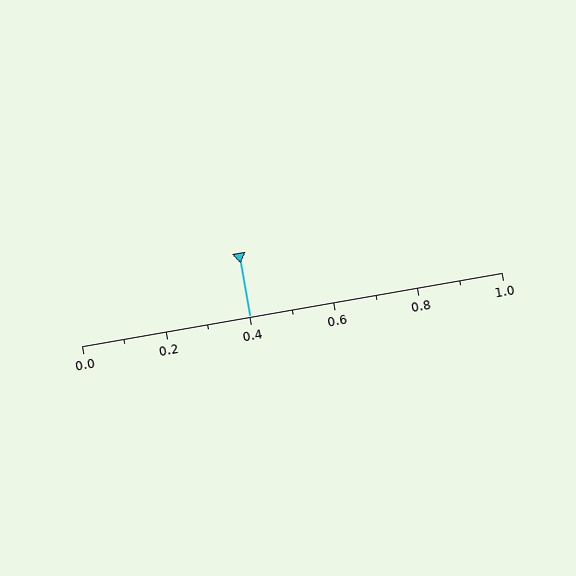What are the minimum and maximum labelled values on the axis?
The axis runs from 0.0 to 1.0.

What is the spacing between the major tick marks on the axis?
The major ticks are spaced 0.2 apart.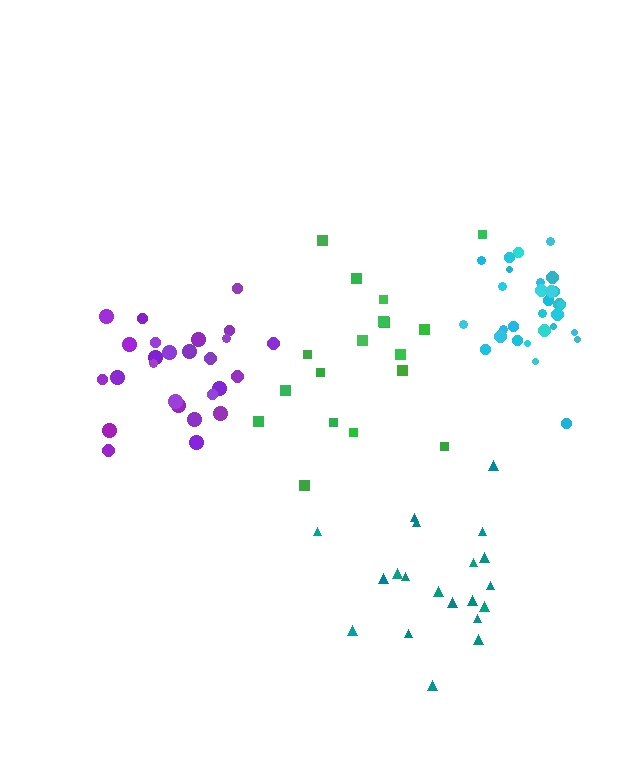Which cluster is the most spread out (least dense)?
Green.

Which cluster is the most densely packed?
Cyan.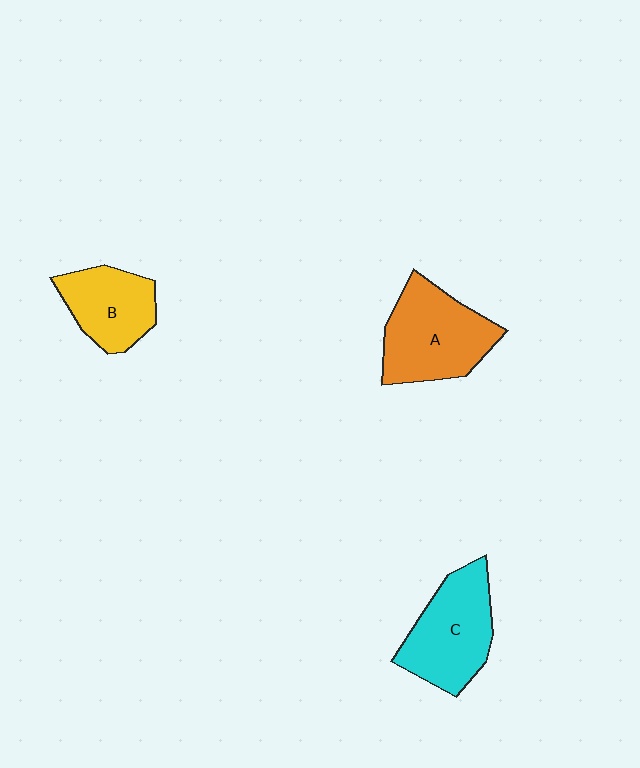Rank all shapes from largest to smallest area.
From largest to smallest: A (orange), C (cyan), B (yellow).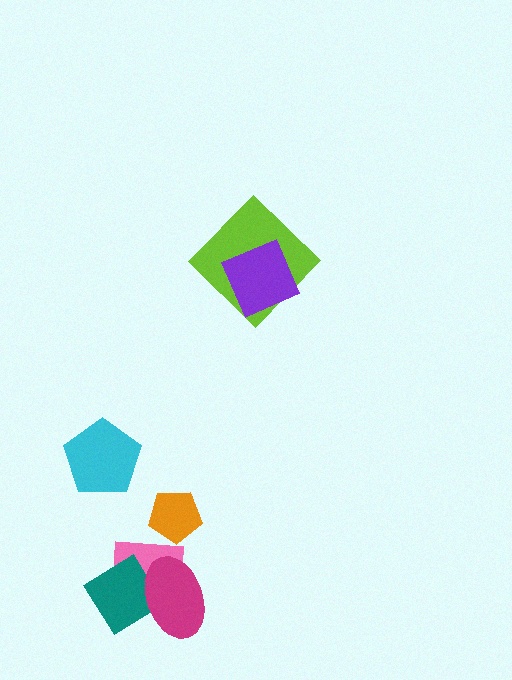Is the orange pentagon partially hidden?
No, no other shape covers it.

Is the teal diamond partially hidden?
Yes, it is partially covered by another shape.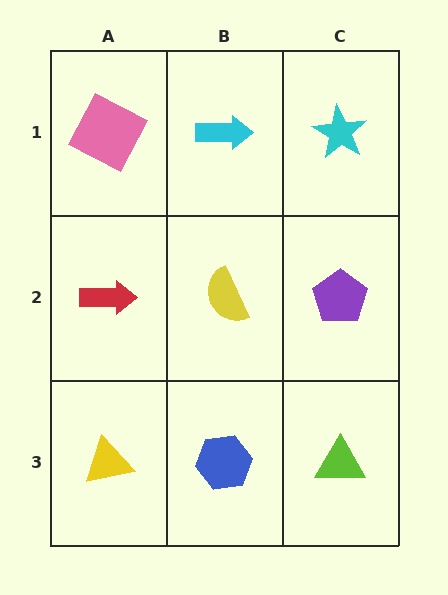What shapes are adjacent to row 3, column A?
A red arrow (row 2, column A), a blue hexagon (row 3, column B).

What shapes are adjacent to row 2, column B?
A cyan arrow (row 1, column B), a blue hexagon (row 3, column B), a red arrow (row 2, column A), a purple pentagon (row 2, column C).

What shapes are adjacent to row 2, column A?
A pink square (row 1, column A), a yellow triangle (row 3, column A), a yellow semicircle (row 2, column B).